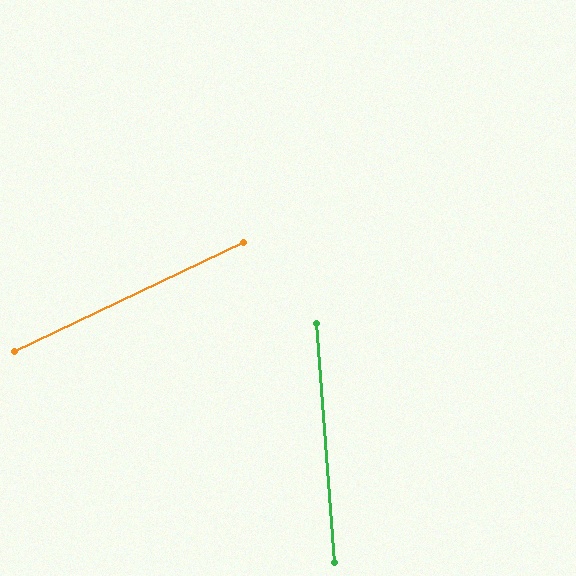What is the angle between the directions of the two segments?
Approximately 69 degrees.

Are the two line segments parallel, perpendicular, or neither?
Neither parallel nor perpendicular — they differ by about 69°.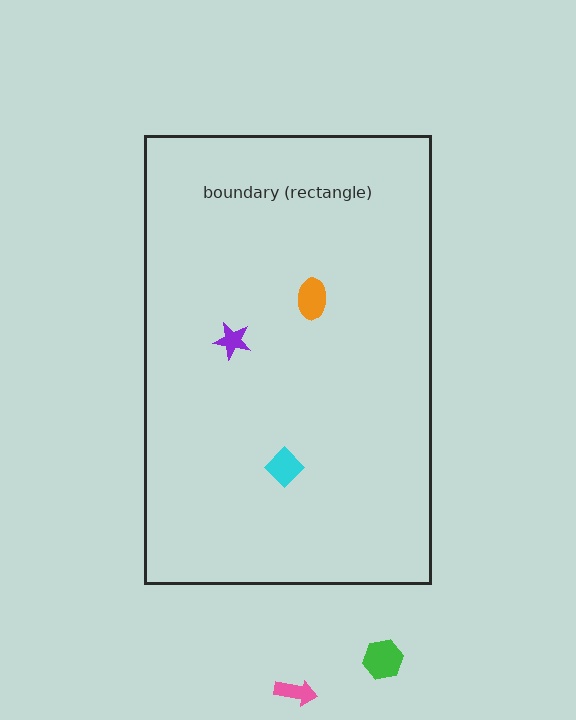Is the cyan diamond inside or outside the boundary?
Inside.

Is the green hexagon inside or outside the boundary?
Outside.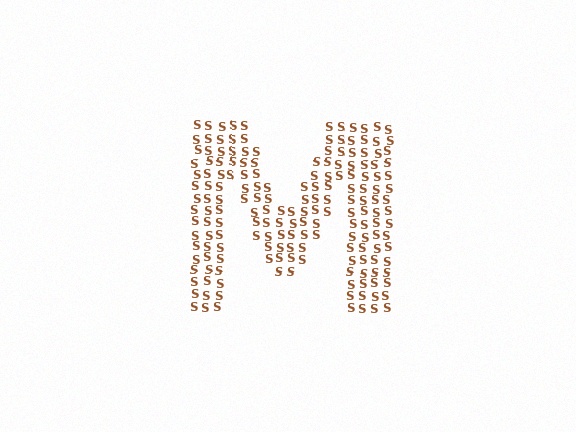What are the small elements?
The small elements are letter S's.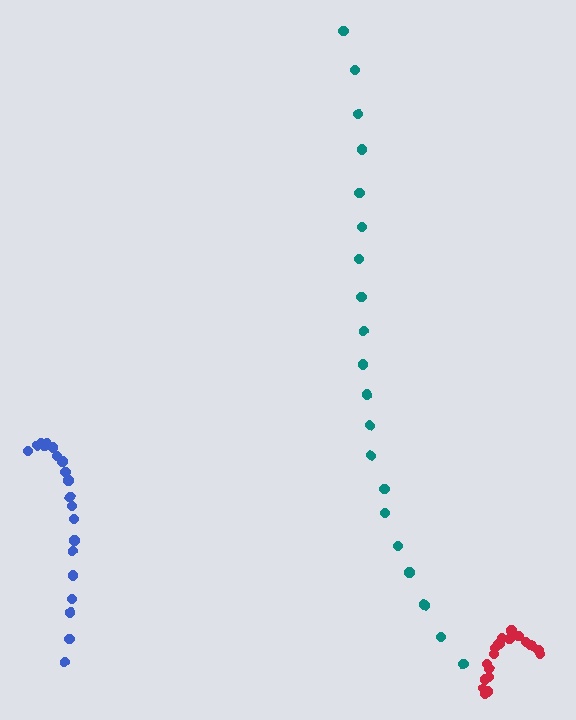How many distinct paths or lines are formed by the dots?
There are 3 distinct paths.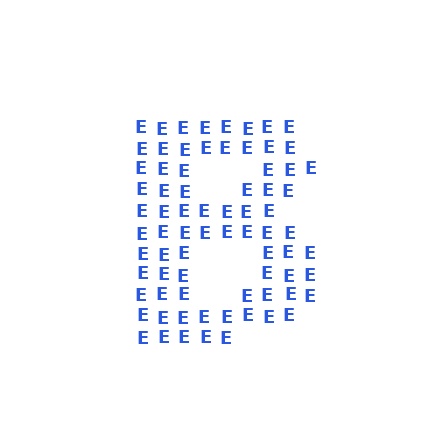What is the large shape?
The large shape is the letter B.